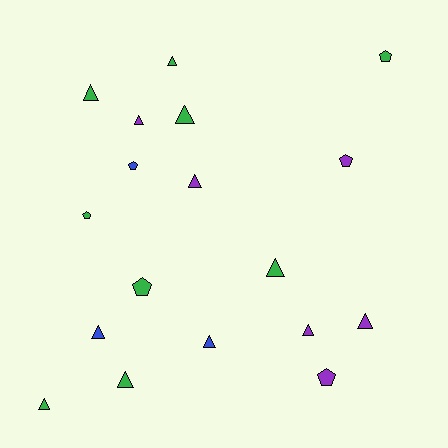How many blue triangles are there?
There are 2 blue triangles.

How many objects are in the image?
There are 18 objects.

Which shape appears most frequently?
Triangle, with 12 objects.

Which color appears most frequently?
Green, with 9 objects.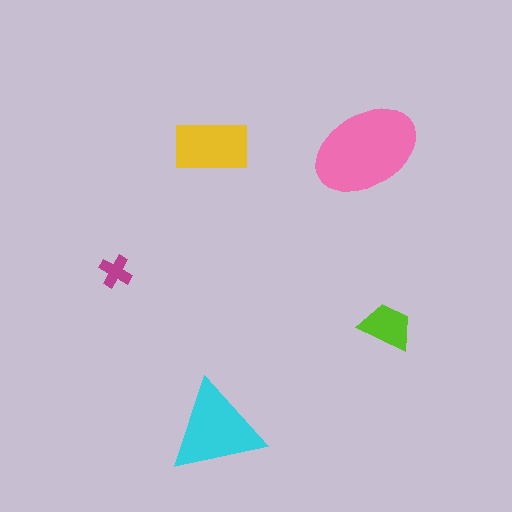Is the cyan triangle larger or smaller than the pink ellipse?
Smaller.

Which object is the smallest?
The magenta cross.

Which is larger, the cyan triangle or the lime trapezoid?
The cyan triangle.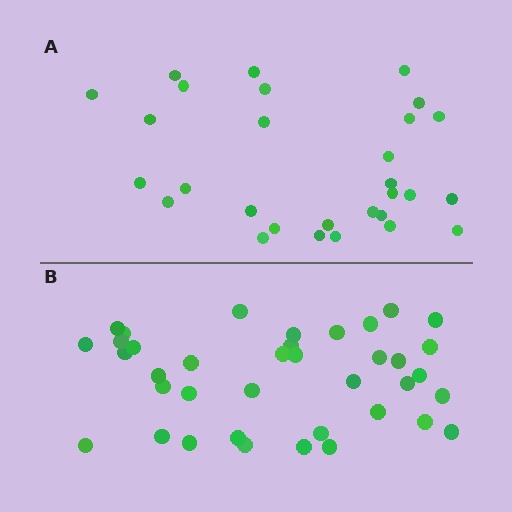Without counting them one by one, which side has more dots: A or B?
Region B (the bottom region) has more dots.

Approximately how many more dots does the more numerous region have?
Region B has roughly 8 or so more dots than region A.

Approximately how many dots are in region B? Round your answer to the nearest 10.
About 40 dots. (The exact count is 38, which rounds to 40.)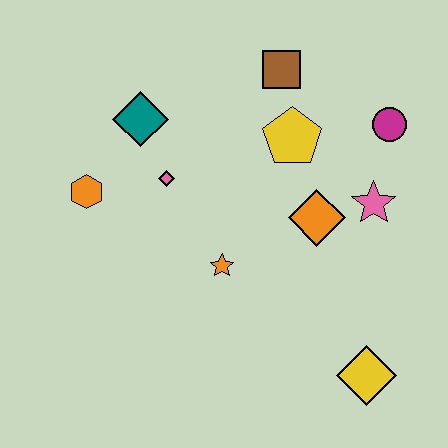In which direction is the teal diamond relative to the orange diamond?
The teal diamond is to the left of the orange diamond.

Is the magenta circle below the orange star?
No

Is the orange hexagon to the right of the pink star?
No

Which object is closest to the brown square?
The yellow pentagon is closest to the brown square.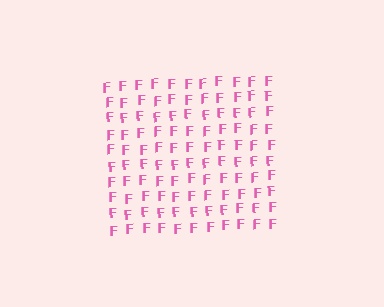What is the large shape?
The large shape is a square.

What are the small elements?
The small elements are letter F's.